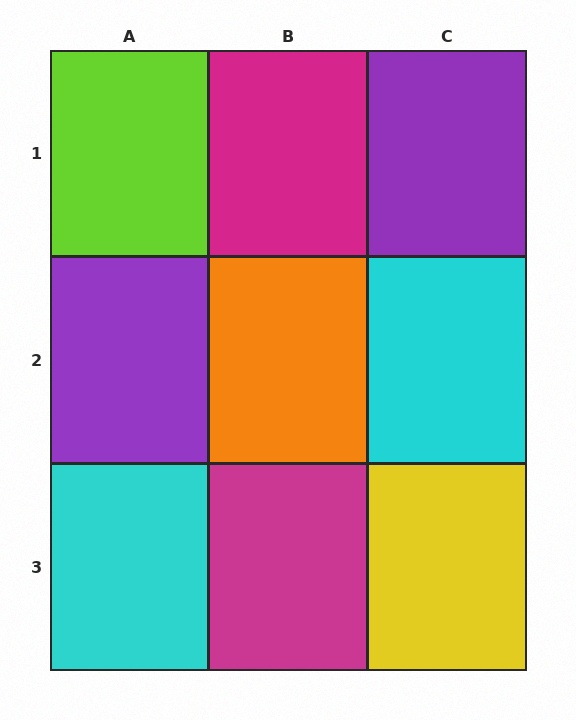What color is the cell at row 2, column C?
Cyan.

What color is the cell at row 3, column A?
Cyan.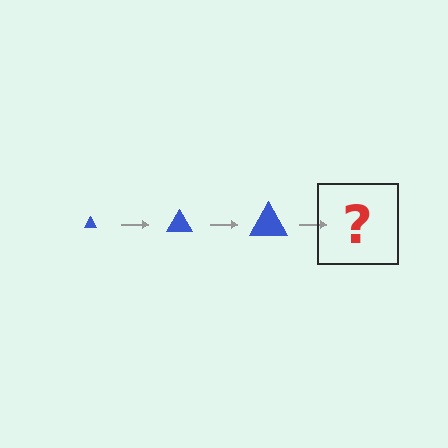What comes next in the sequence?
The next element should be a blue triangle, larger than the previous one.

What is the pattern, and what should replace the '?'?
The pattern is that the triangle gets progressively larger each step. The '?' should be a blue triangle, larger than the previous one.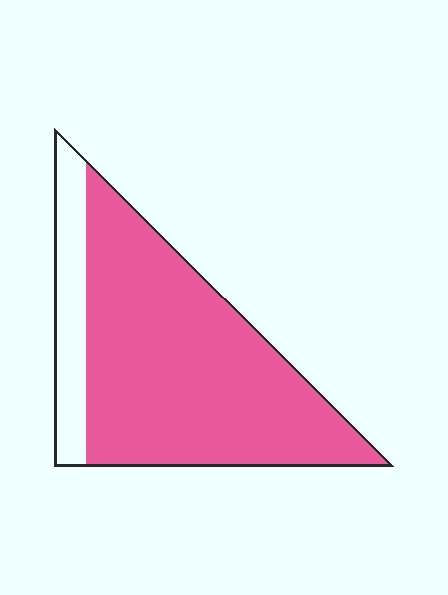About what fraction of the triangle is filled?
About five sixths (5/6).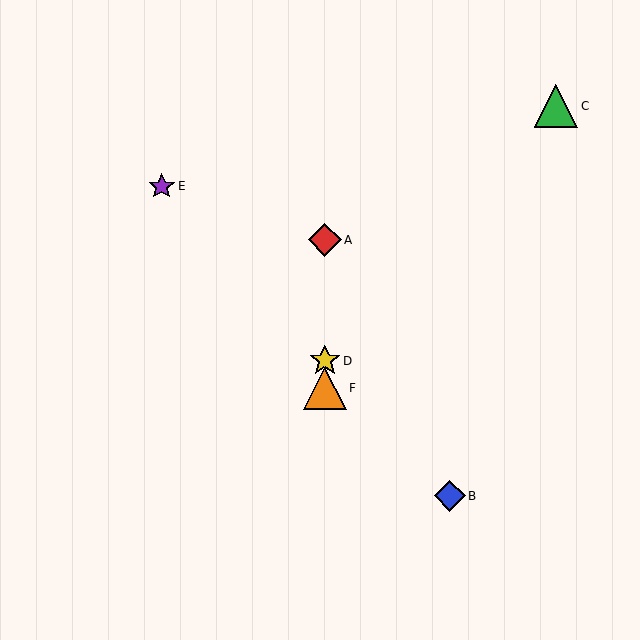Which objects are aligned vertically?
Objects A, D, F are aligned vertically.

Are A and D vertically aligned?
Yes, both are at x≈325.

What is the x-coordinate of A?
Object A is at x≈325.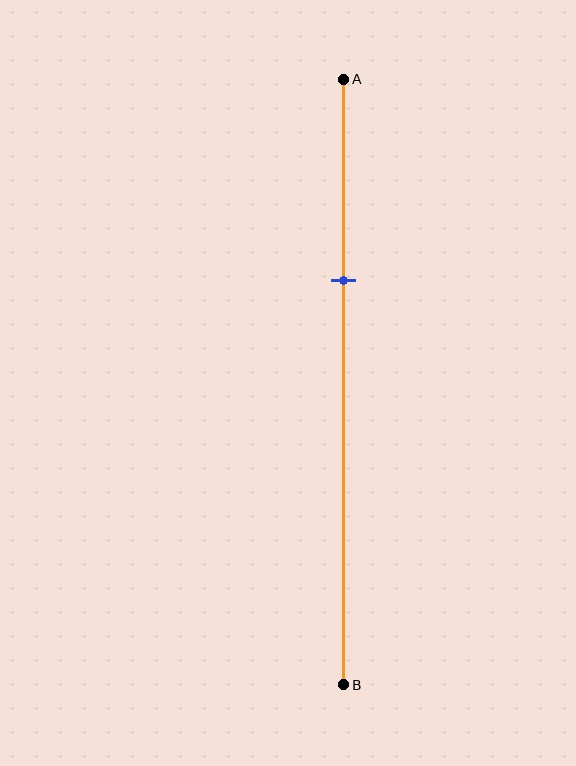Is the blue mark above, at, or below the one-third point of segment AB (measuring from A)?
The blue mark is approximately at the one-third point of segment AB.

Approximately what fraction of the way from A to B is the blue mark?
The blue mark is approximately 35% of the way from A to B.